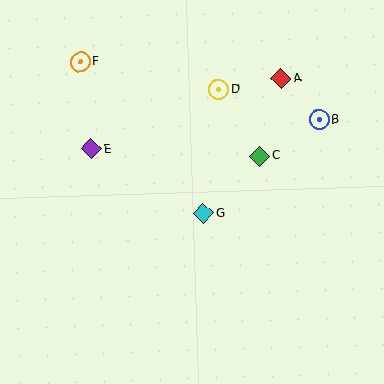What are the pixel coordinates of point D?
Point D is at (219, 89).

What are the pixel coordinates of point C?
Point C is at (260, 156).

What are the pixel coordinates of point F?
Point F is at (80, 62).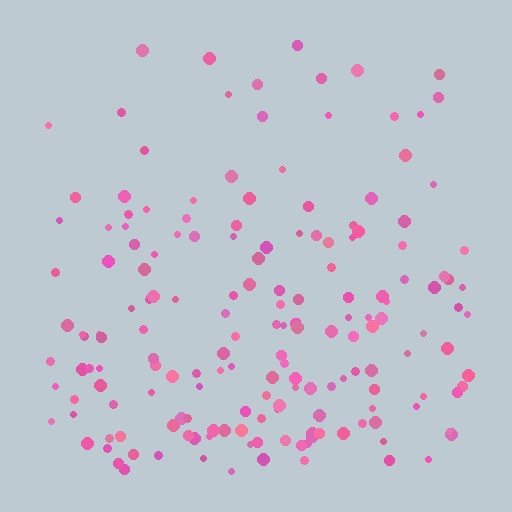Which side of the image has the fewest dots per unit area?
The top.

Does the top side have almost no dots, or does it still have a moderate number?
Still a moderate number, just noticeably fewer than the bottom.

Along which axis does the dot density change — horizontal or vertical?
Vertical.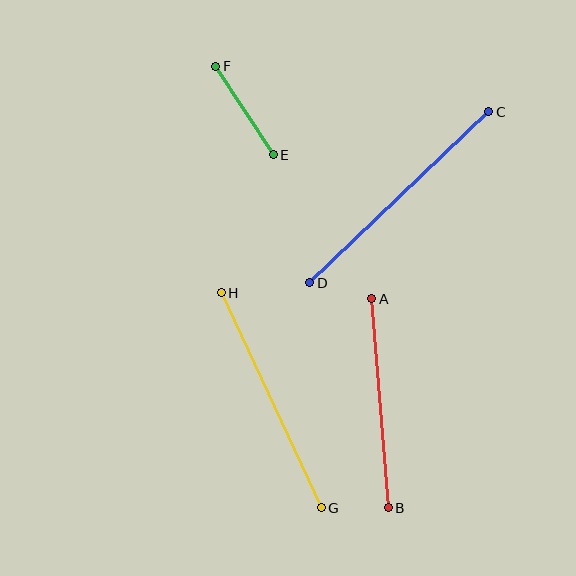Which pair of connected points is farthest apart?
Points C and D are farthest apart.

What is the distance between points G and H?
The distance is approximately 237 pixels.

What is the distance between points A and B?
The distance is approximately 209 pixels.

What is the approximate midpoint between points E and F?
The midpoint is at approximately (245, 110) pixels.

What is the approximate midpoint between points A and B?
The midpoint is at approximately (380, 403) pixels.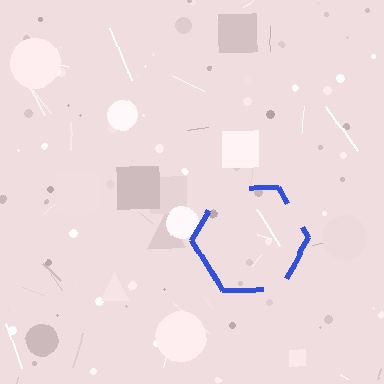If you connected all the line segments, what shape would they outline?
They would outline a hexagon.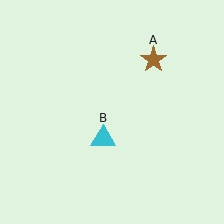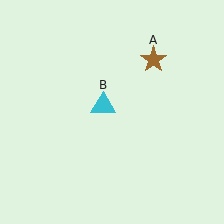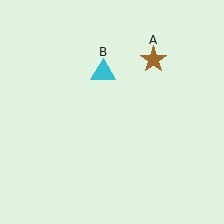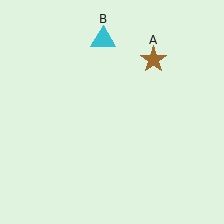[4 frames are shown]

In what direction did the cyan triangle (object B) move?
The cyan triangle (object B) moved up.